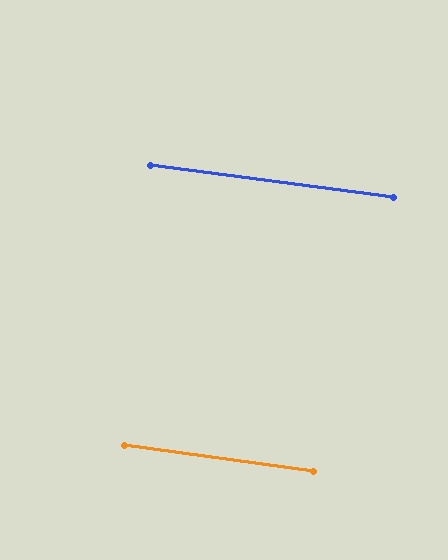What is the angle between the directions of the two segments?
Approximately 0 degrees.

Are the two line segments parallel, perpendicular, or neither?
Parallel — their directions differ by only 0.1°.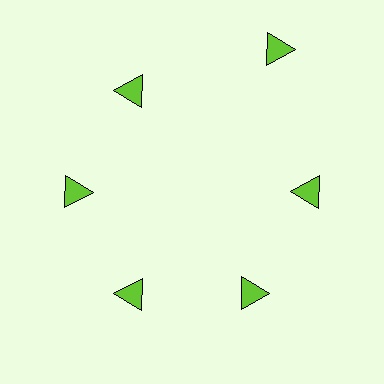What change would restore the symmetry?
The symmetry would be restored by moving it inward, back onto the ring so that all 6 triangles sit at equal angles and equal distance from the center.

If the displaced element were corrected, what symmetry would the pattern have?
It would have 6-fold rotational symmetry — the pattern would map onto itself every 60 degrees.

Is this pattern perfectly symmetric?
No. The 6 lime triangles are arranged in a ring, but one element near the 1 o'clock position is pushed outward from the center, breaking the 6-fold rotational symmetry.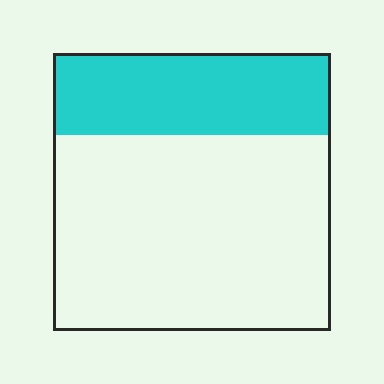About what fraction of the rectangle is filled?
About one third (1/3).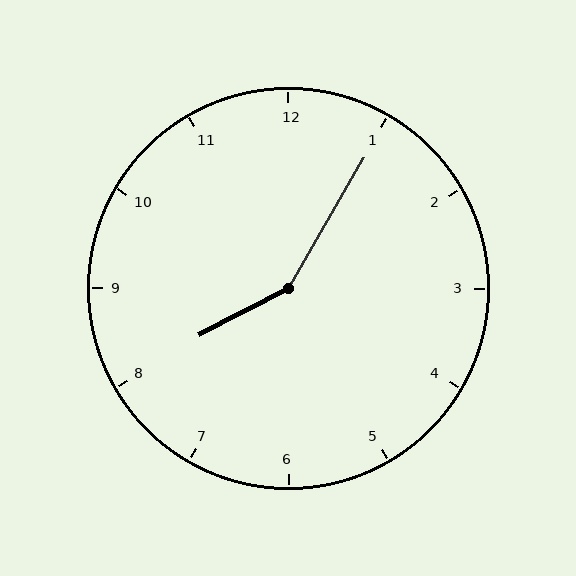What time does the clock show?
8:05.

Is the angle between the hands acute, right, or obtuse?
It is obtuse.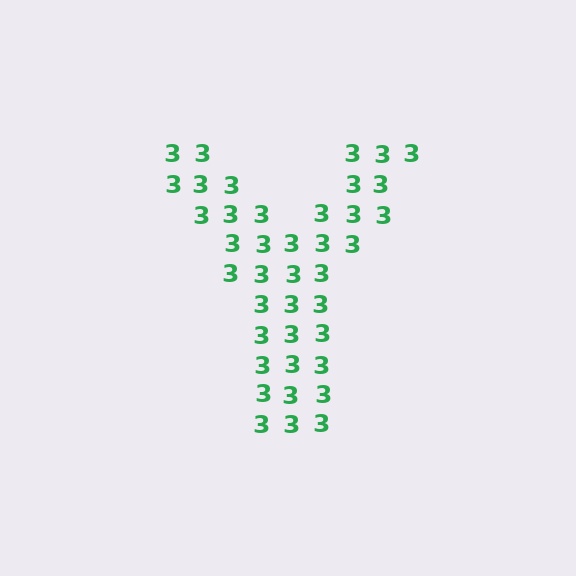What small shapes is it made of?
It is made of small digit 3's.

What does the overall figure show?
The overall figure shows the letter Y.